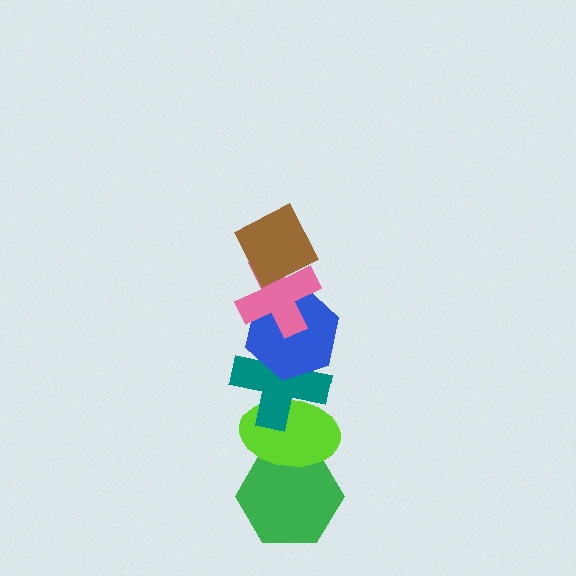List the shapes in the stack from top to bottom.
From top to bottom: the brown diamond, the pink cross, the blue hexagon, the teal cross, the lime ellipse, the green hexagon.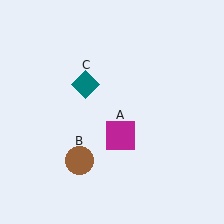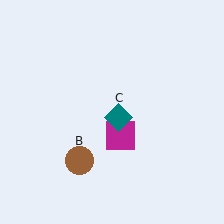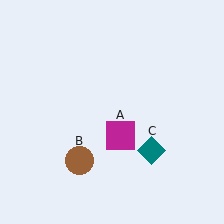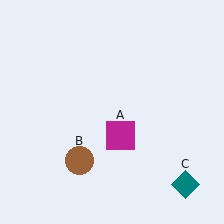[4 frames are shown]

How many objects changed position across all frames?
1 object changed position: teal diamond (object C).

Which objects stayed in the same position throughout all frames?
Magenta square (object A) and brown circle (object B) remained stationary.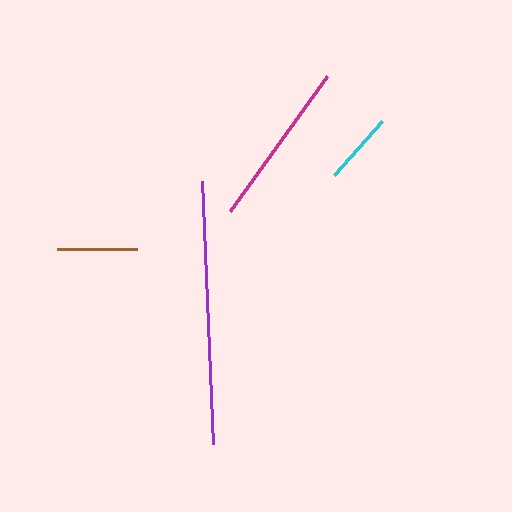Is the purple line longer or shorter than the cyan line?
The purple line is longer than the cyan line.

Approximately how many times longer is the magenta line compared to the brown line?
The magenta line is approximately 2.1 times the length of the brown line.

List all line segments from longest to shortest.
From longest to shortest: purple, magenta, brown, cyan.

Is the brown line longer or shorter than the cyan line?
The brown line is longer than the cyan line.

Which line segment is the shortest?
The cyan line is the shortest at approximately 72 pixels.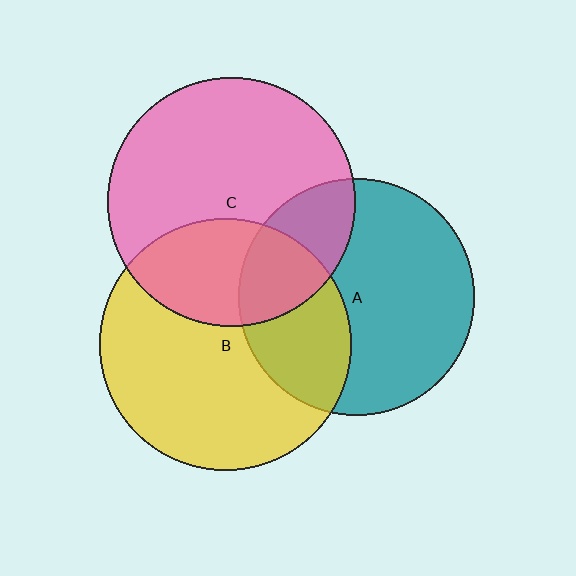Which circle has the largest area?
Circle B (yellow).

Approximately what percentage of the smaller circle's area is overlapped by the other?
Approximately 30%.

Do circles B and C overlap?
Yes.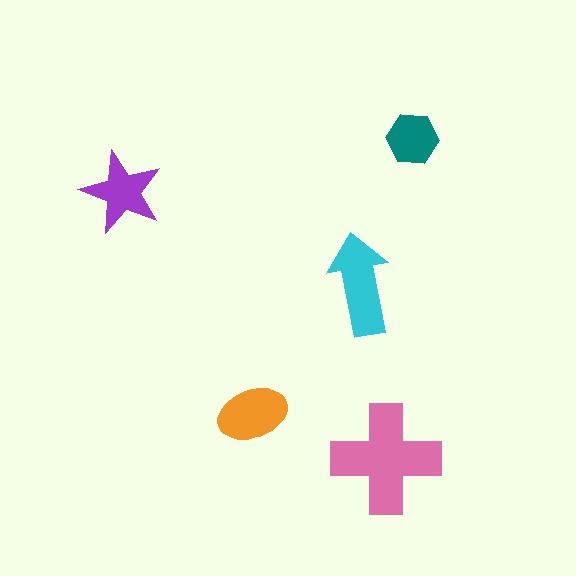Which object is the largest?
The pink cross.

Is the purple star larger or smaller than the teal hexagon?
Larger.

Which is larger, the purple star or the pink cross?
The pink cross.